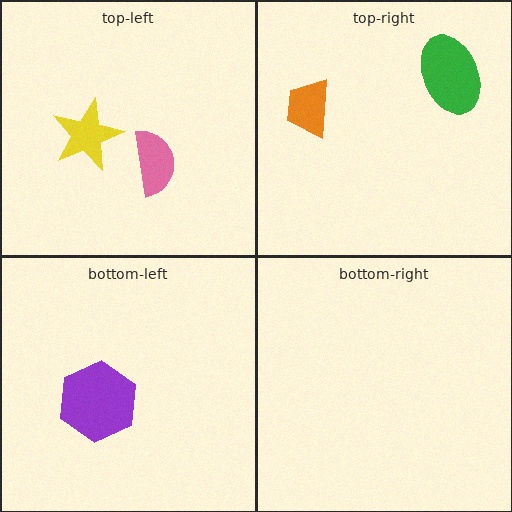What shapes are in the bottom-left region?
The purple hexagon.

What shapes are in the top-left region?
The pink semicircle, the yellow star.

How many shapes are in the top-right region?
2.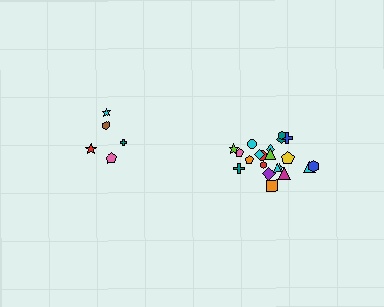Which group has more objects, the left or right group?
The right group.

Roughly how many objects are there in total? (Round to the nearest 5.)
Roughly 25 objects in total.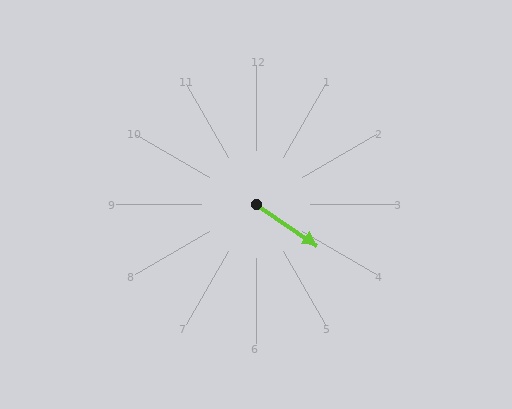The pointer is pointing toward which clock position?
Roughly 4 o'clock.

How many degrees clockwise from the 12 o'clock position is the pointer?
Approximately 124 degrees.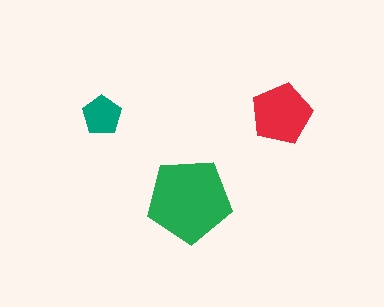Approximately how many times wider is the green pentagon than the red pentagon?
About 1.5 times wider.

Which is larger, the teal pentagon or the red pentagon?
The red one.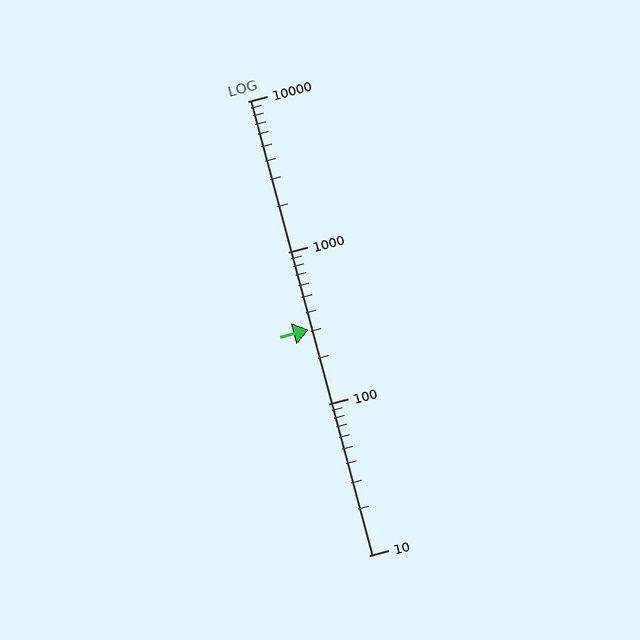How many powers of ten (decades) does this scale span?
The scale spans 3 decades, from 10 to 10000.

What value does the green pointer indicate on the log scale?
The pointer indicates approximately 310.